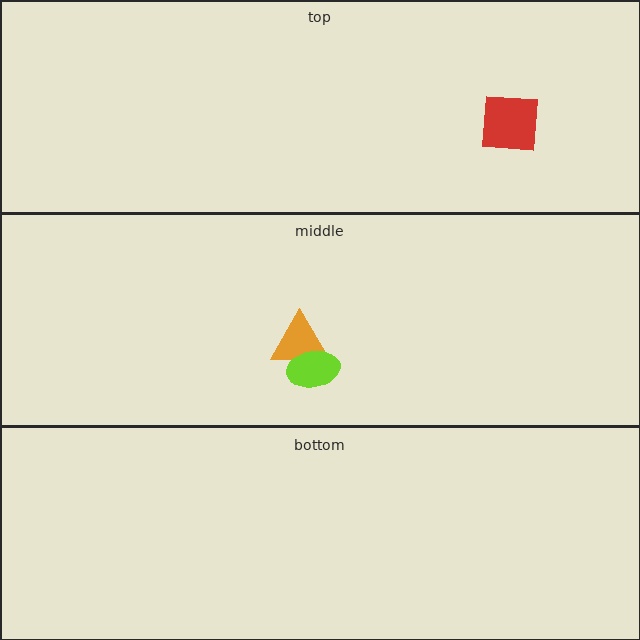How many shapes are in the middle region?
2.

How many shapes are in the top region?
1.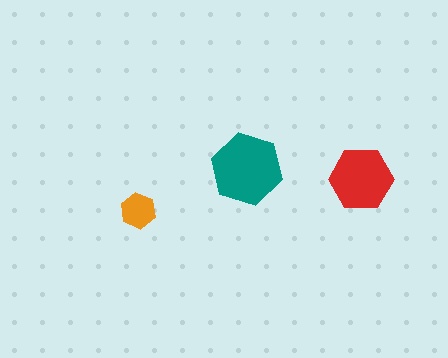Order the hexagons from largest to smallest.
the teal one, the red one, the orange one.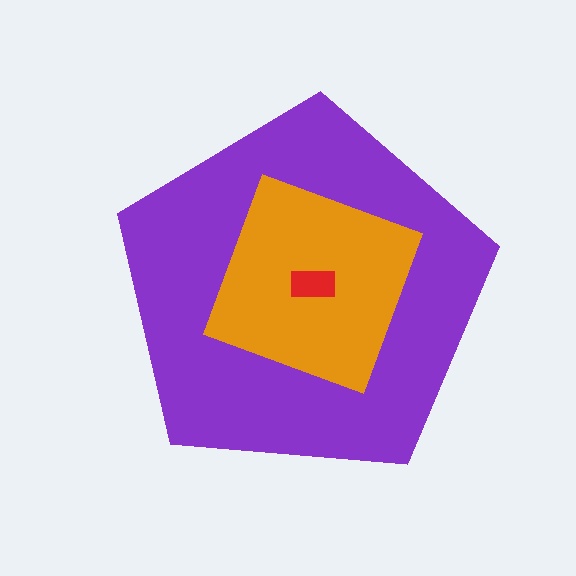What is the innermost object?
The red rectangle.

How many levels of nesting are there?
3.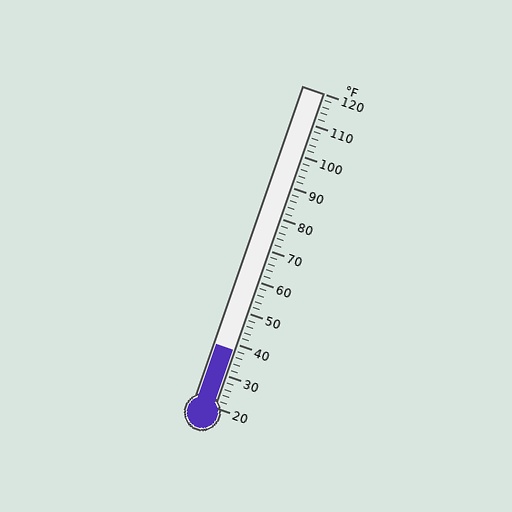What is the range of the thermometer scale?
The thermometer scale ranges from 20°F to 120°F.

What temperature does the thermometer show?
The thermometer shows approximately 38°F.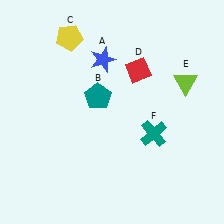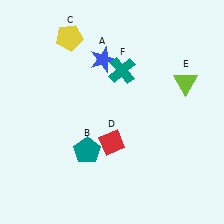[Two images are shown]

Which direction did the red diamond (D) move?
The red diamond (D) moved down.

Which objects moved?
The objects that moved are: the teal pentagon (B), the red diamond (D), the teal cross (F).